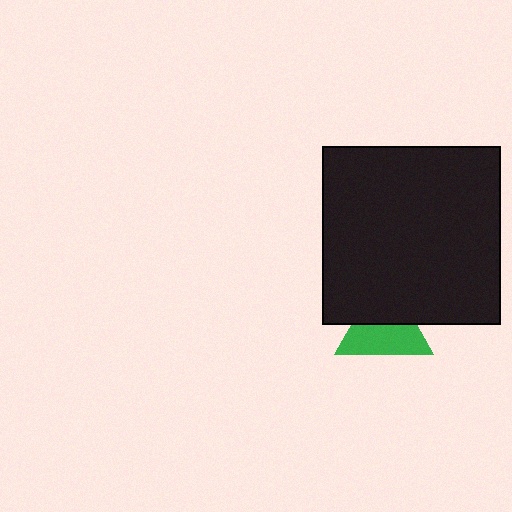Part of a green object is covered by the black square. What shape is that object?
It is a triangle.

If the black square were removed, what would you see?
You would see the complete green triangle.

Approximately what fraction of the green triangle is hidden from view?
Roughly 44% of the green triangle is hidden behind the black square.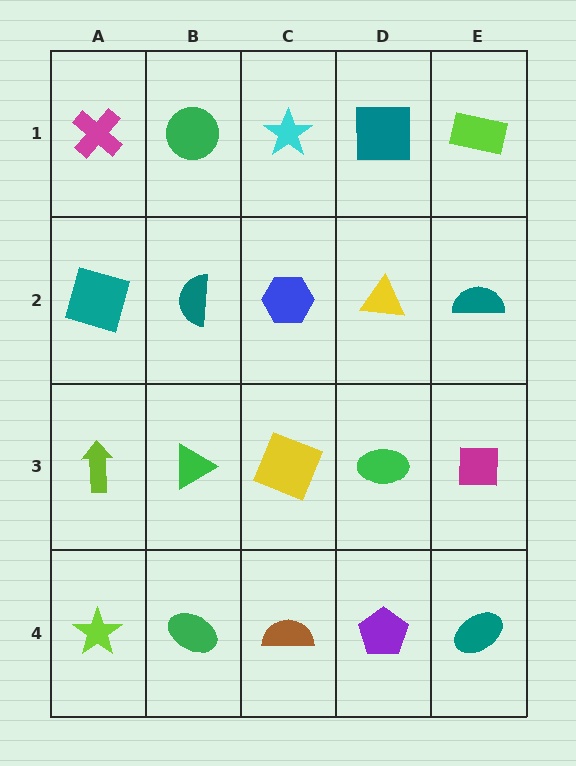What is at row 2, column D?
A yellow triangle.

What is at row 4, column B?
A green ellipse.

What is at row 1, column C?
A cyan star.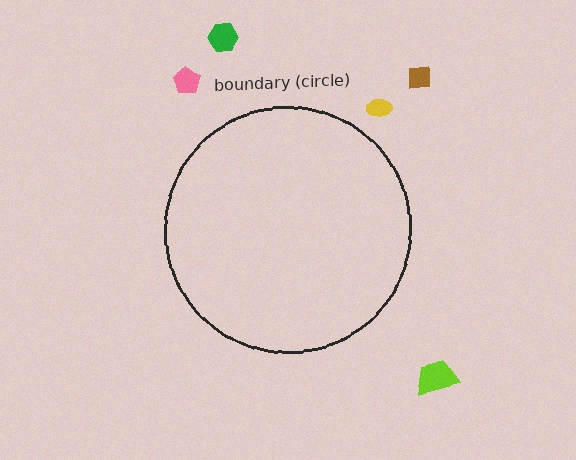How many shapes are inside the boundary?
0 inside, 5 outside.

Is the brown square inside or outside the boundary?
Outside.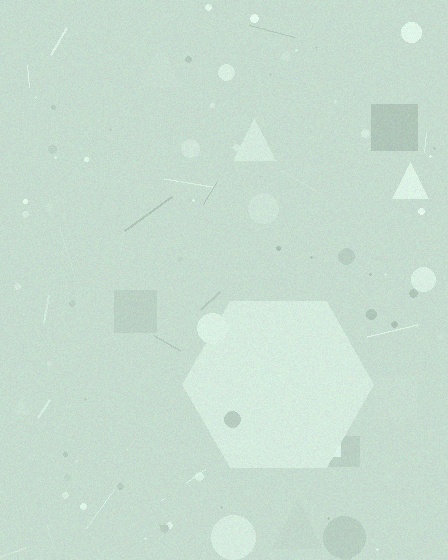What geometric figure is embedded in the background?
A hexagon is embedded in the background.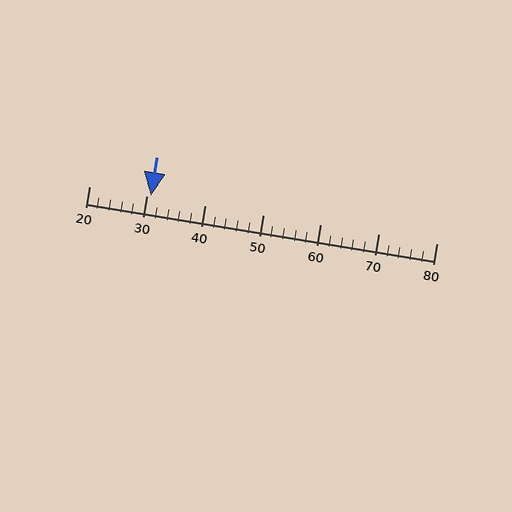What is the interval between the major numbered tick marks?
The major tick marks are spaced 10 units apart.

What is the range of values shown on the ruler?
The ruler shows values from 20 to 80.